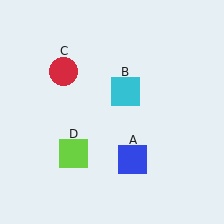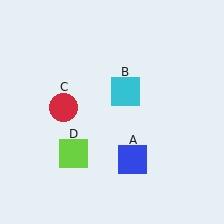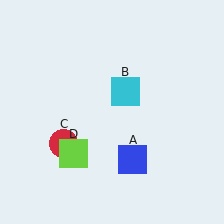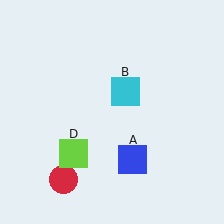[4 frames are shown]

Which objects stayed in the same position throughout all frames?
Blue square (object A) and cyan square (object B) and lime square (object D) remained stationary.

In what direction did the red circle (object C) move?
The red circle (object C) moved down.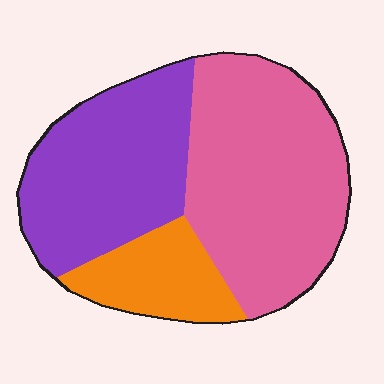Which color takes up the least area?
Orange, at roughly 15%.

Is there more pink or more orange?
Pink.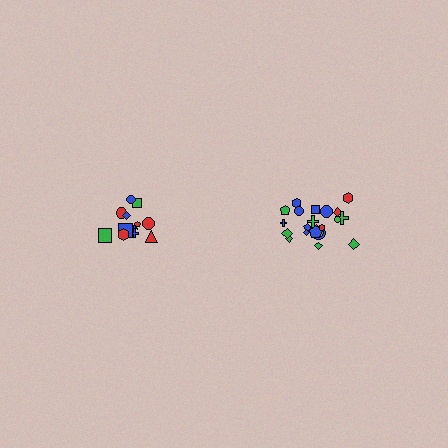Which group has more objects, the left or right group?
The right group.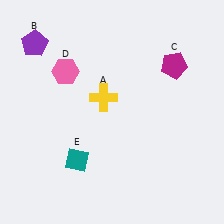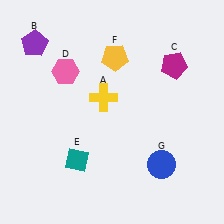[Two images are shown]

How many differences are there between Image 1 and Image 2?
There are 2 differences between the two images.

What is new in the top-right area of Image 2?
A yellow pentagon (F) was added in the top-right area of Image 2.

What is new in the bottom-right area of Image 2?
A blue circle (G) was added in the bottom-right area of Image 2.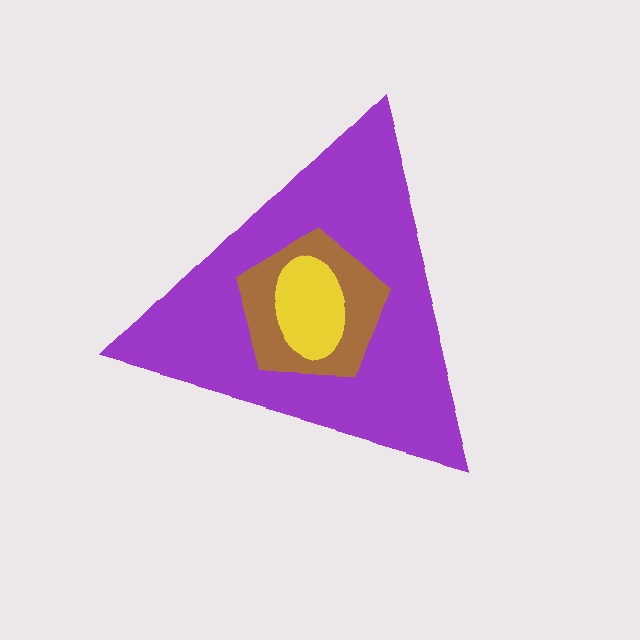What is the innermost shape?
The yellow ellipse.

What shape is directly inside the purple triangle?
The brown pentagon.